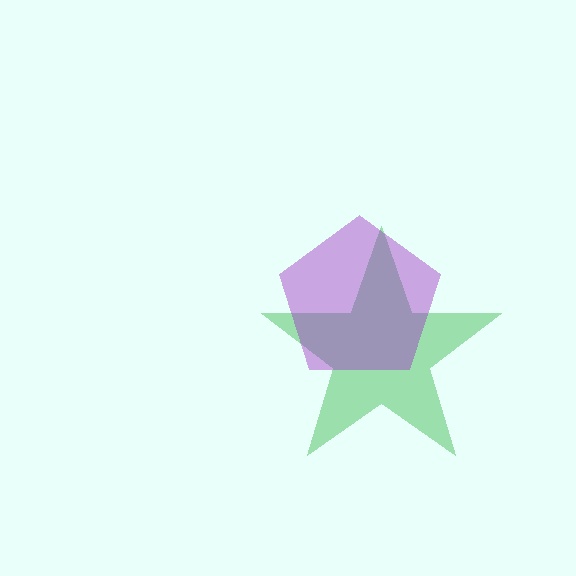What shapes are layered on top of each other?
The layered shapes are: a green star, a purple pentagon.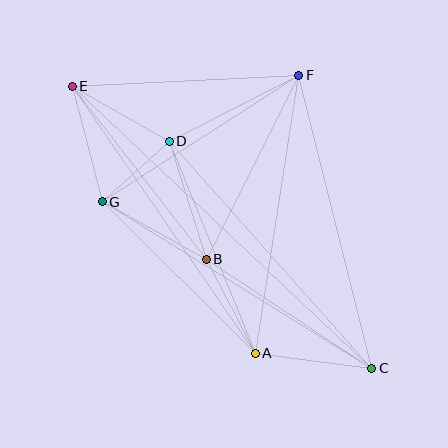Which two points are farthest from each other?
Points C and E are farthest from each other.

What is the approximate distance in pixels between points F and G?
The distance between F and G is approximately 234 pixels.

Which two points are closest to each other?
Points D and G are closest to each other.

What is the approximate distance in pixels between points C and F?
The distance between C and F is approximately 302 pixels.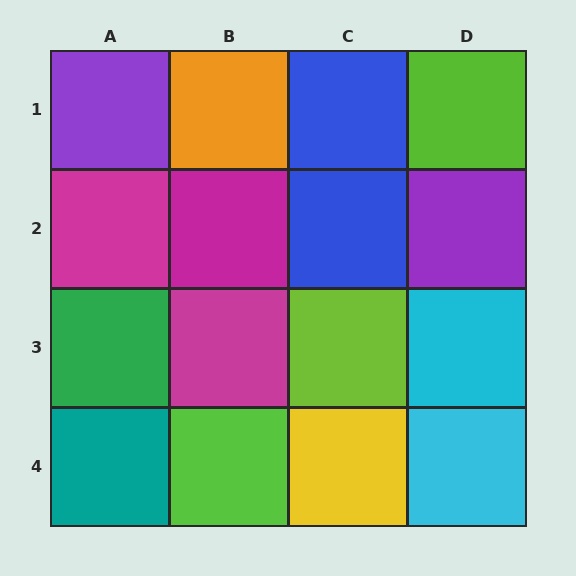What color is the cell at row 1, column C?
Blue.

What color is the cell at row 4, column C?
Yellow.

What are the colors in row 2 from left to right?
Magenta, magenta, blue, purple.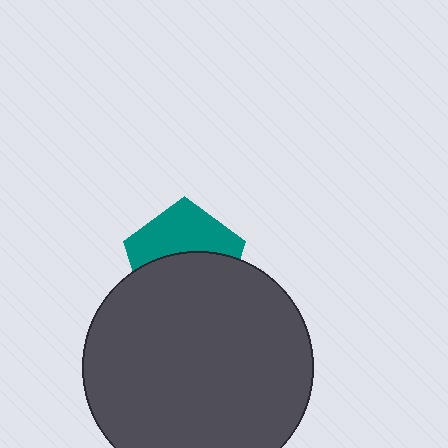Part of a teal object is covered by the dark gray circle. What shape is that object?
It is a pentagon.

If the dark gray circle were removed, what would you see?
You would see the complete teal pentagon.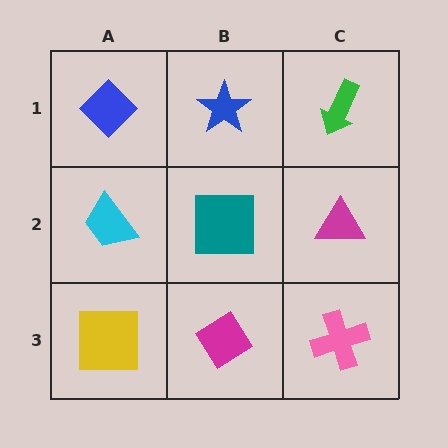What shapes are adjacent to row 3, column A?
A cyan trapezoid (row 2, column A), a magenta diamond (row 3, column B).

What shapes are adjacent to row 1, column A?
A cyan trapezoid (row 2, column A), a blue star (row 1, column B).